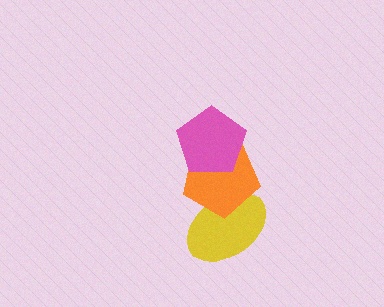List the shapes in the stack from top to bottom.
From top to bottom: the pink pentagon, the orange pentagon, the yellow ellipse.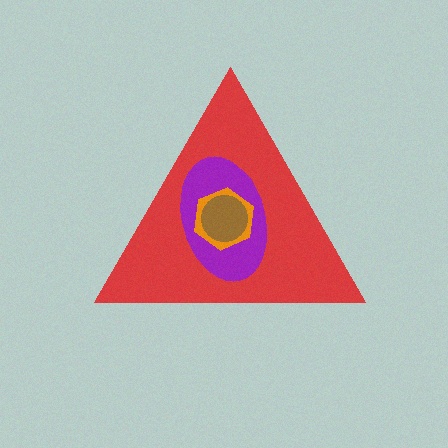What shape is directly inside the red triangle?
The purple ellipse.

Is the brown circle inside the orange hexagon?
Yes.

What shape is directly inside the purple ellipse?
The orange hexagon.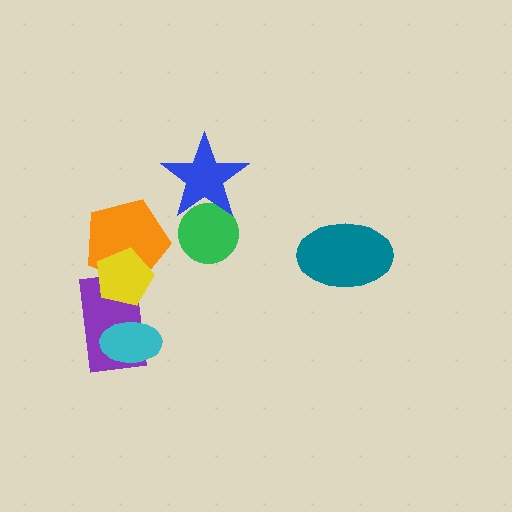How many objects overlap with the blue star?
1 object overlaps with the blue star.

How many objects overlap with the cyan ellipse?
1 object overlaps with the cyan ellipse.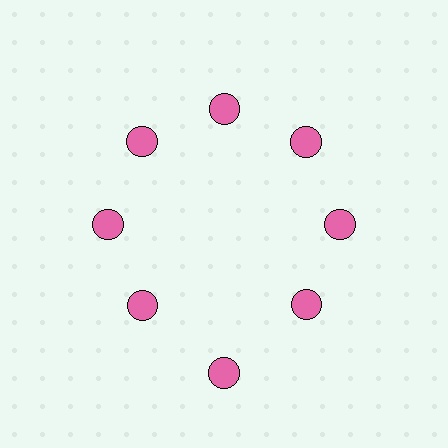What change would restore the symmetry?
The symmetry would be restored by moving it inward, back onto the ring so that all 8 circles sit at equal angles and equal distance from the center.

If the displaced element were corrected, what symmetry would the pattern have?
It would have 8-fold rotational symmetry — the pattern would map onto itself every 45 degrees.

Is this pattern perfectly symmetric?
No. The 8 pink circles are arranged in a ring, but one element near the 6 o'clock position is pushed outward from the center, breaking the 8-fold rotational symmetry.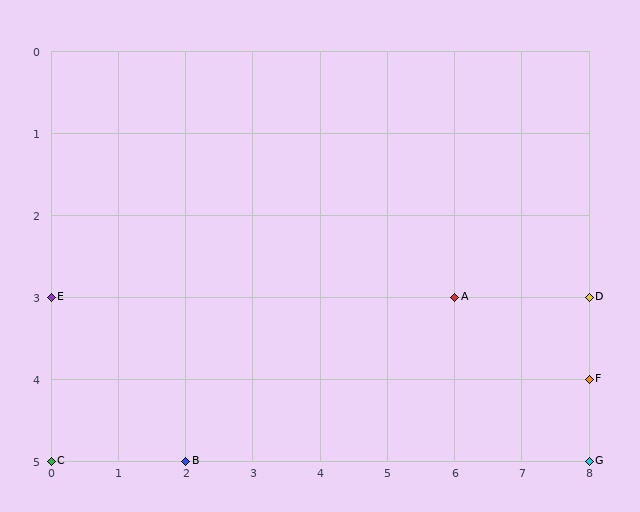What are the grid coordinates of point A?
Point A is at grid coordinates (6, 3).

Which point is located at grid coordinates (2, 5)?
Point B is at (2, 5).